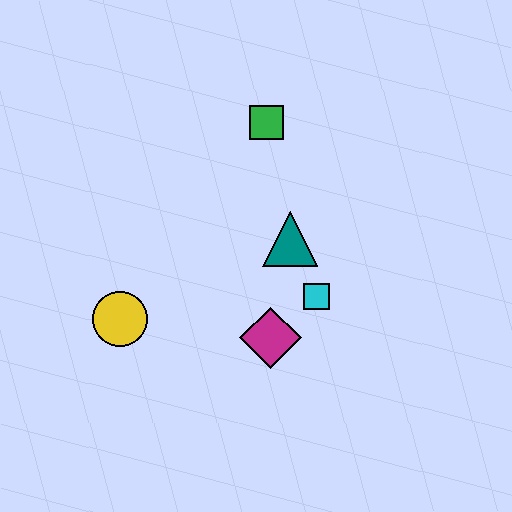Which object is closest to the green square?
The teal triangle is closest to the green square.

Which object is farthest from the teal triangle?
The yellow circle is farthest from the teal triangle.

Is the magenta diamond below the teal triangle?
Yes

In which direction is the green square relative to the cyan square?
The green square is above the cyan square.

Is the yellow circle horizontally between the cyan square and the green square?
No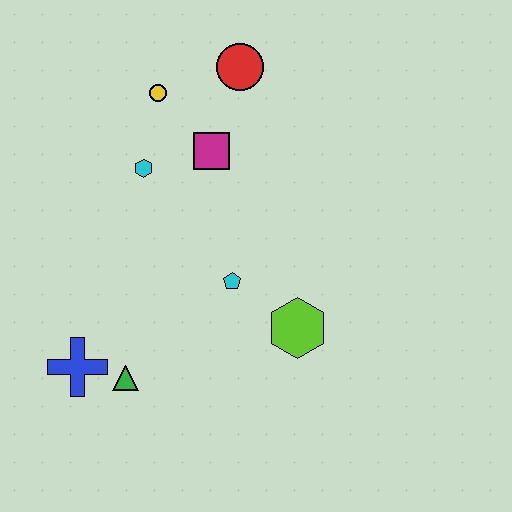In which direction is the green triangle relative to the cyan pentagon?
The green triangle is to the left of the cyan pentagon.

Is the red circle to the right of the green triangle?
Yes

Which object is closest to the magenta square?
The cyan hexagon is closest to the magenta square.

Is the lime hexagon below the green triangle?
No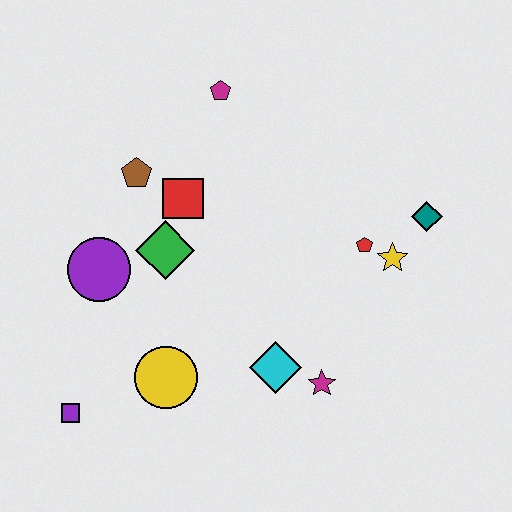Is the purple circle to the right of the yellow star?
No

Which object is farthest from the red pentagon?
The purple square is farthest from the red pentagon.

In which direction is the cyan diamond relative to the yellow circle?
The cyan diamond is to the right of the yellow circle.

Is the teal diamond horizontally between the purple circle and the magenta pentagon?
No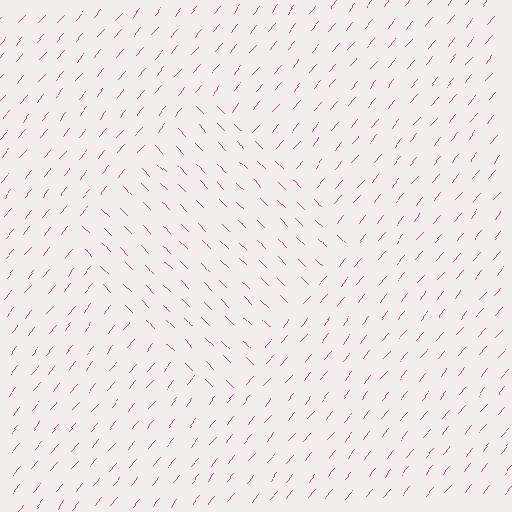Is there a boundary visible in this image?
Yes, there is a texture boundary formed by a change in line orientation.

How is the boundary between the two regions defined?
The boundary is defined purely by a change in line orientation (approximately 84 degrees difference). All lines are the same color and thickness.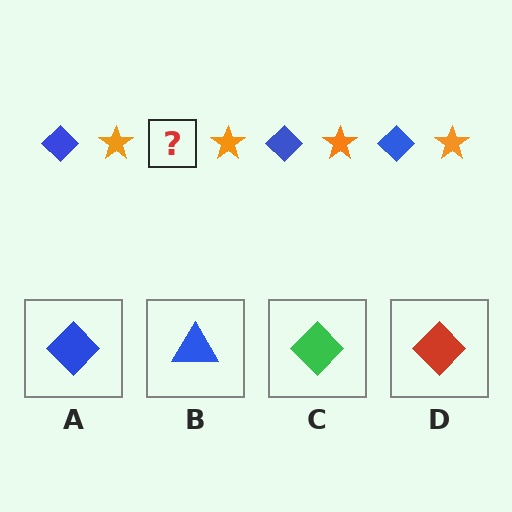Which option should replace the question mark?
Option A.